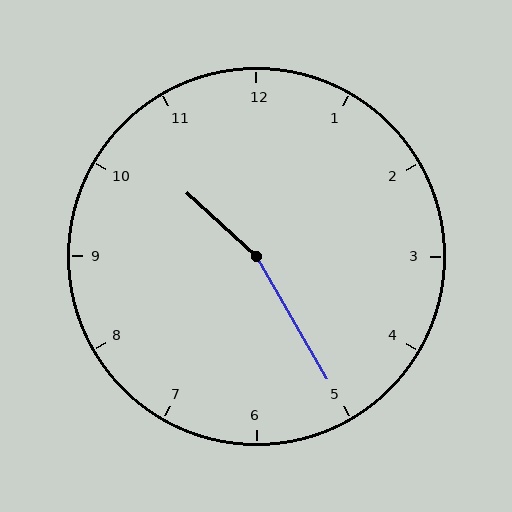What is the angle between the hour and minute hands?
Approximately 162 degrees.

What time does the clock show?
10:25.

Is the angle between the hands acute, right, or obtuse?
It is obtuse.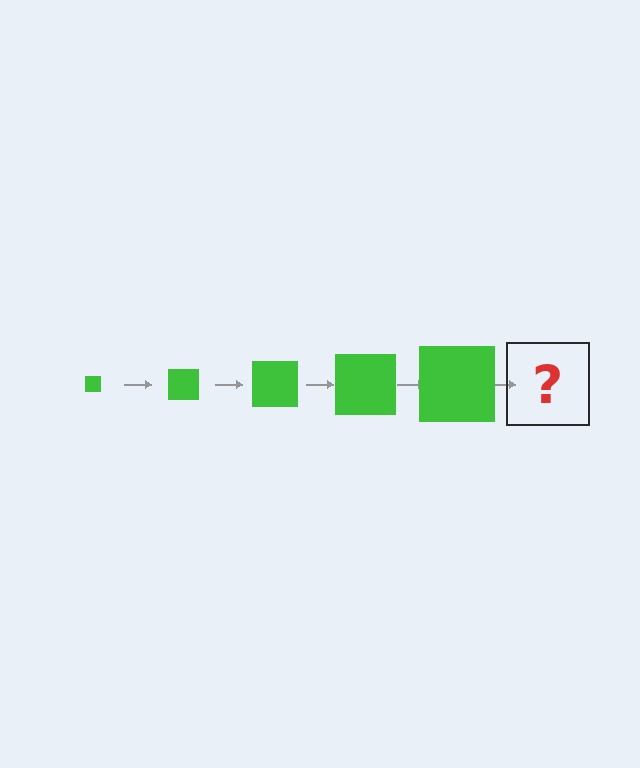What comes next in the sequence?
The next element should be a green square, larger than the previous one.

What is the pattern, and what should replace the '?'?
The pattern is that the square gets progressively larger each step. The '?' should be a green square, larger than the previous one.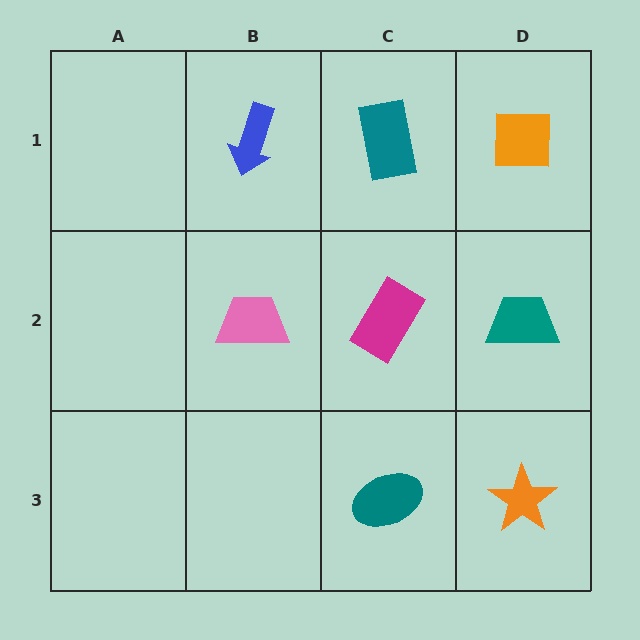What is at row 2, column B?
A pink trapezoid.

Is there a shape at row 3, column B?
No, that cell is empty.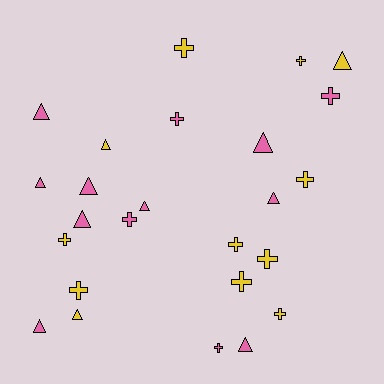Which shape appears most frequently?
Cross, with 13 objects.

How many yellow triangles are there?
There are 3 yellow triangles.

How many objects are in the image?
There are 25 objects.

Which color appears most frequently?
Pink, with 13 objects.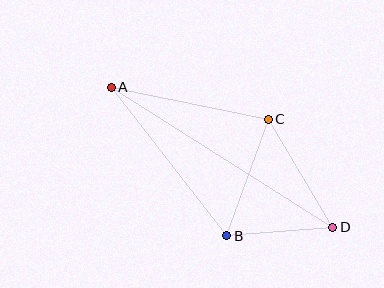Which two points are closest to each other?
Points B and D are closest to each other.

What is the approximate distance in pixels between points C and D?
The distance between C and D is approximately 126 pixels.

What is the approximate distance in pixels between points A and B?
The distance between A and B is approximately 188 pixels.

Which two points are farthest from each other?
Points A and D are farthest from each other.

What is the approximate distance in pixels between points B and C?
The distance between B and C is approximately 124 pixels.